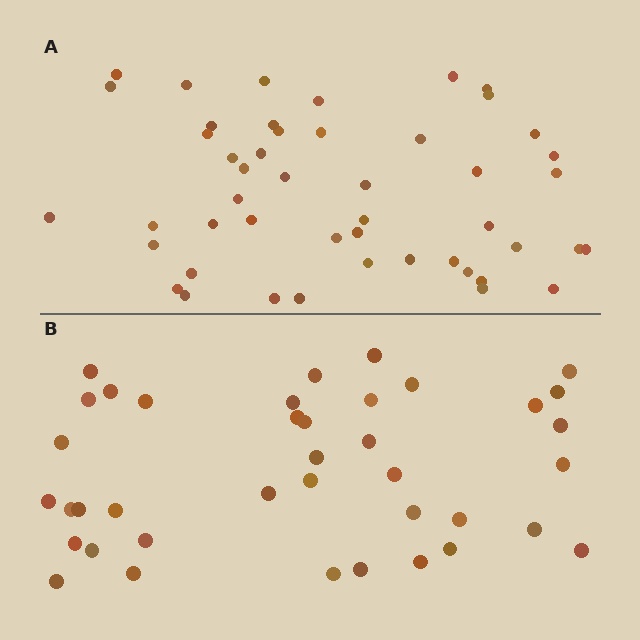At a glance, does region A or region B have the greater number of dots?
Region A (the top region) has more dots.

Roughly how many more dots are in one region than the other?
Region A has roughly 8 or so more dots than region B.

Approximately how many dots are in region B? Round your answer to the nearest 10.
About 40 dots. (The exact count is 39, which rounds to 40.)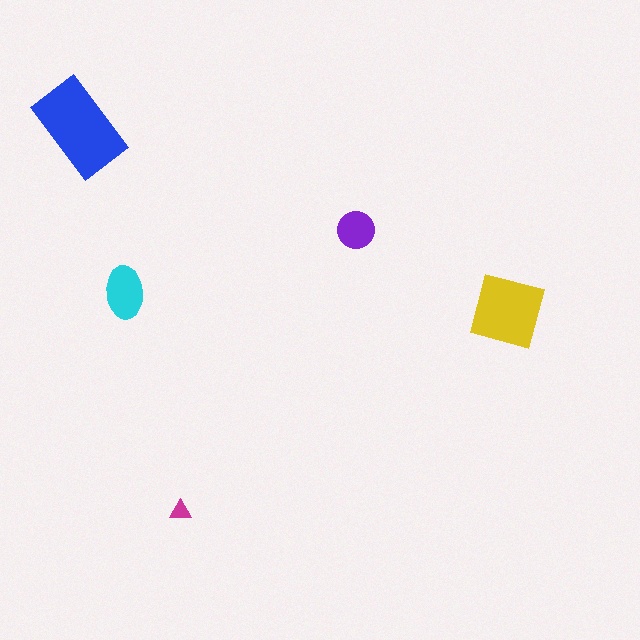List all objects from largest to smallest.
The blue rectangle, the yellow square, the cyan ellipse, the purple circle, the magenta triangle.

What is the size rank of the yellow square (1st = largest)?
2nd.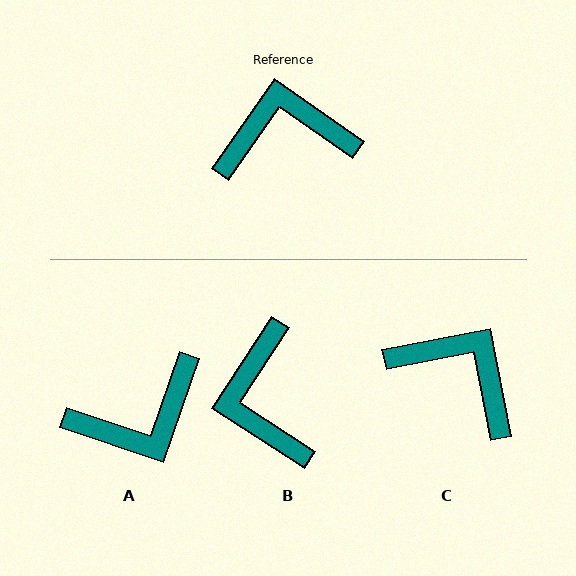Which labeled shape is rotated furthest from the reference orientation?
A, about 164 degrees away.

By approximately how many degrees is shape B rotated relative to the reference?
Approximately 92 degrees counter-clockwise.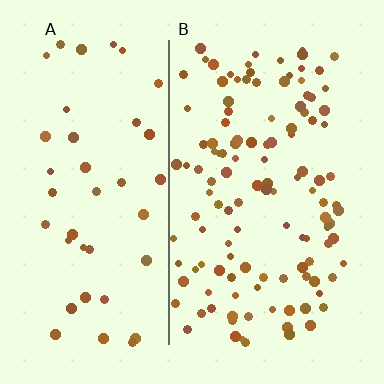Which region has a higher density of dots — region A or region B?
B (the right).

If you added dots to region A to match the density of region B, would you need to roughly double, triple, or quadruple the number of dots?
Approximately triple.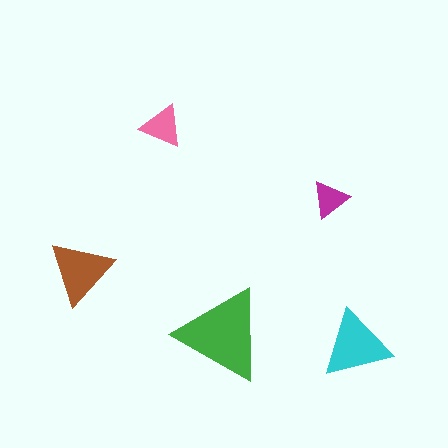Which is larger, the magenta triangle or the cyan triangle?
The cyan one.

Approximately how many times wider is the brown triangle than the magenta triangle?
About 1.5 times wider.